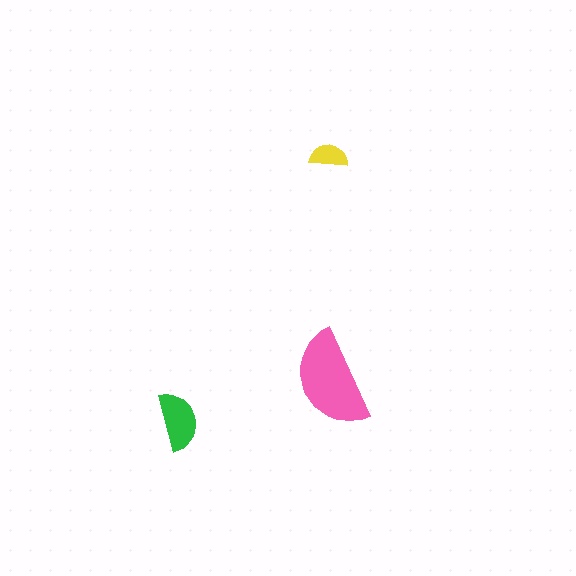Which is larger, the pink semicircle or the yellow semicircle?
The pink one.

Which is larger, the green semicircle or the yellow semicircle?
The green one.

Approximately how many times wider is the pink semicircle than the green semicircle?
About 1.5 times wider.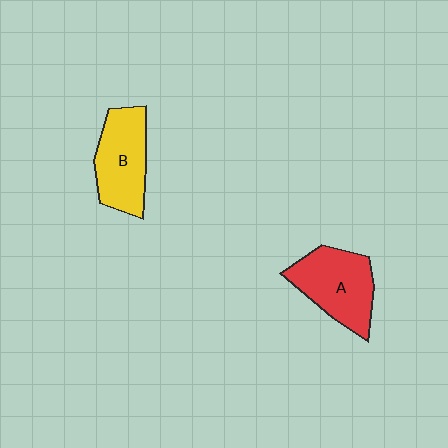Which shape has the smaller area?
Shape B (yellow).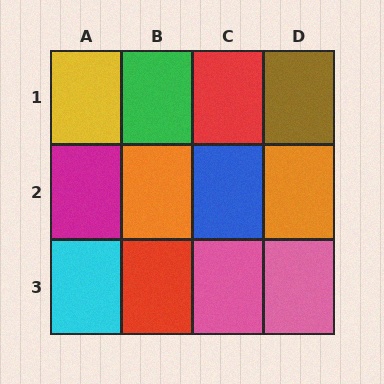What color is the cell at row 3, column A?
Cyan.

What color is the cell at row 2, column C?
Blue.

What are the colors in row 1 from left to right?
Yellow, green, red, brown.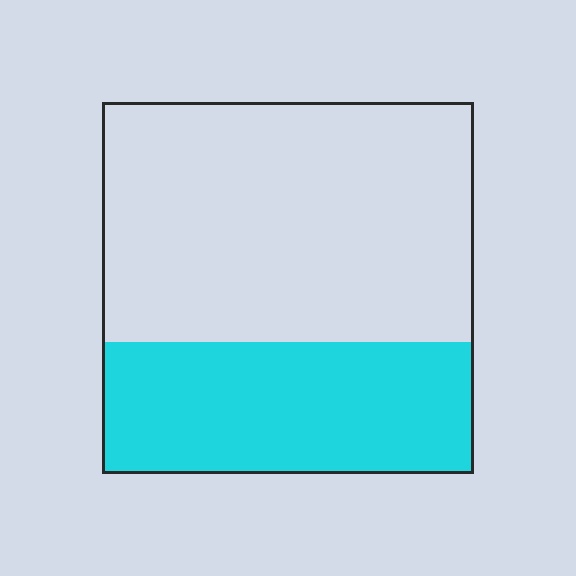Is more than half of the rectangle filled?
No.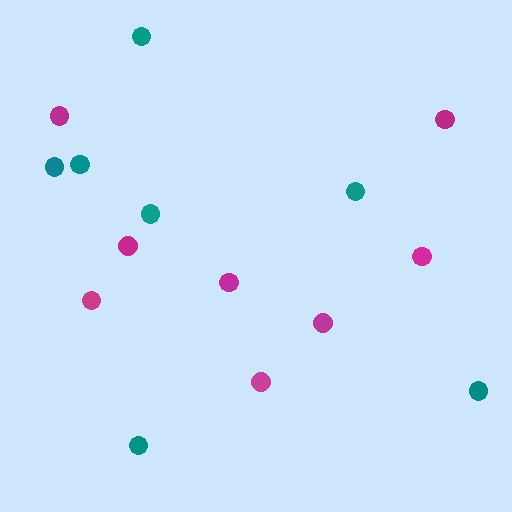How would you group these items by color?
There are 2 groups: one group of magenta circles (8) and one group of teal circles (7).